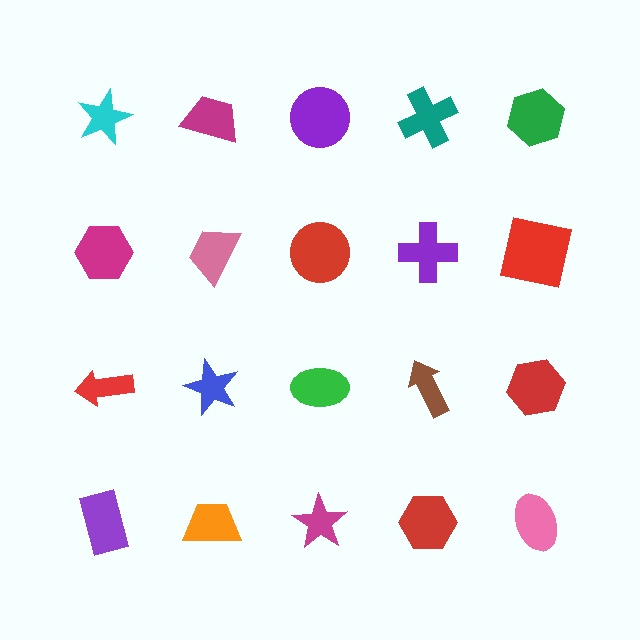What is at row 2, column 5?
A red square.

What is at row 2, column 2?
A pink trapezoid.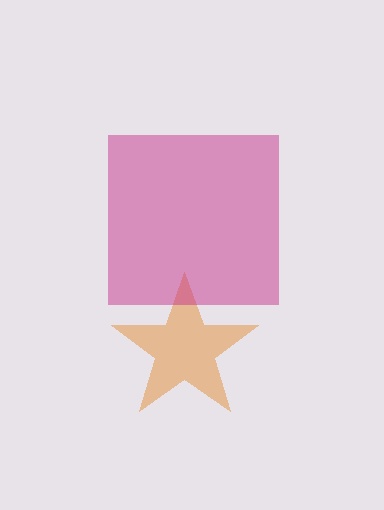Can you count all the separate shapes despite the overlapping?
Yes, there are 2 separate shapes.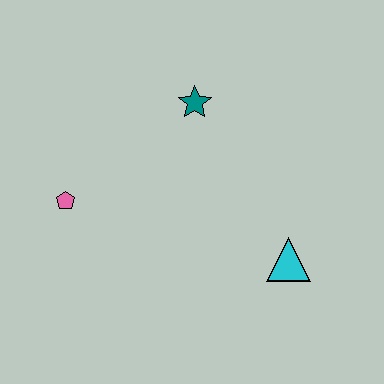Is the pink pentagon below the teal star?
Yes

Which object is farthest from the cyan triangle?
The pink pentagon is farthest from the cyan triangle.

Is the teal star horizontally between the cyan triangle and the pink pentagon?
Yes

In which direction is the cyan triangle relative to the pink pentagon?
The cyan triangle is to the right of the pink pentagon.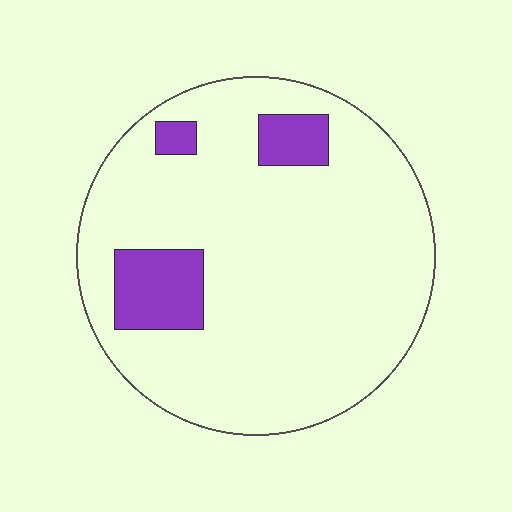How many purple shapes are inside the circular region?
3.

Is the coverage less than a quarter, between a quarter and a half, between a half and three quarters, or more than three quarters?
Less than a quarter.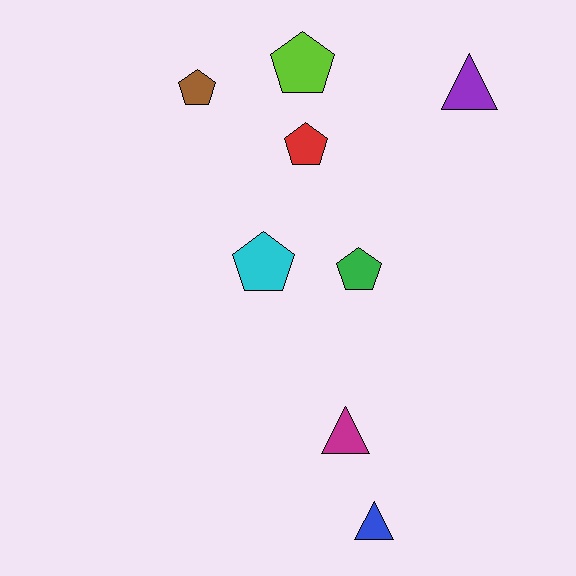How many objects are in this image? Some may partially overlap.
There are 8 objects.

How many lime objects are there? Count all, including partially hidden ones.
There is 1 lime object.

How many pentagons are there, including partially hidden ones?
There are 5 pentagons.